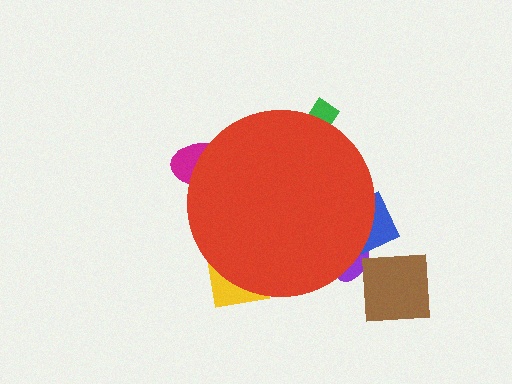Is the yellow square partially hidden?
Yes, the yellow square is partially hidden behind the red circle.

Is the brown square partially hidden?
No, the brown square is fully visible.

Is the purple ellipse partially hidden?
Yes, the purple ellipse is partially hidden behind the red circle.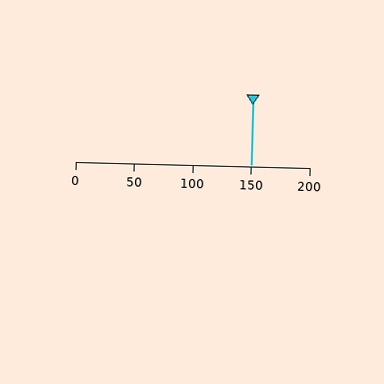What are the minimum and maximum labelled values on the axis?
The axis runs from 0 to 200.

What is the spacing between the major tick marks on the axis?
The major ticks are spaced 50 apart.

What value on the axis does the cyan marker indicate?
The marker indicates approximately 150.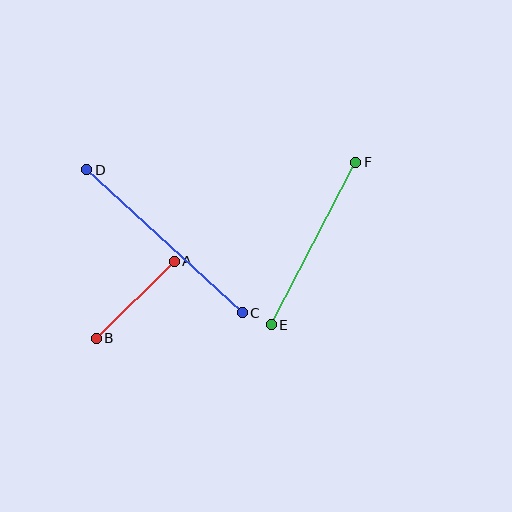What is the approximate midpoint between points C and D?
The midpoint is at approximately (165, 241) pixels.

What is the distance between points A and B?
The distance is approximately 110 pixels.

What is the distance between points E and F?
The distance is approximately 183 pixels.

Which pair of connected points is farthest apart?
Points C and D are farthest apart.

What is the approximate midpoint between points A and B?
The midpoint is at approximately (135, 300) pixels.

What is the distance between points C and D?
The distance is approximately 211 pixels.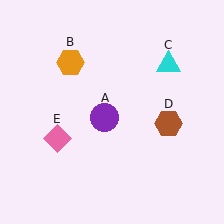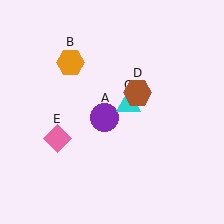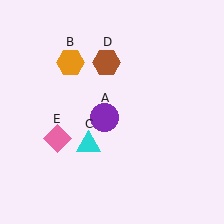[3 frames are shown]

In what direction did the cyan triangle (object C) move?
The cyan triangle (object C) moved down and to the left.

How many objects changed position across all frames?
2 objects changed position: cyan triangle (object C), brown hexagon (object D).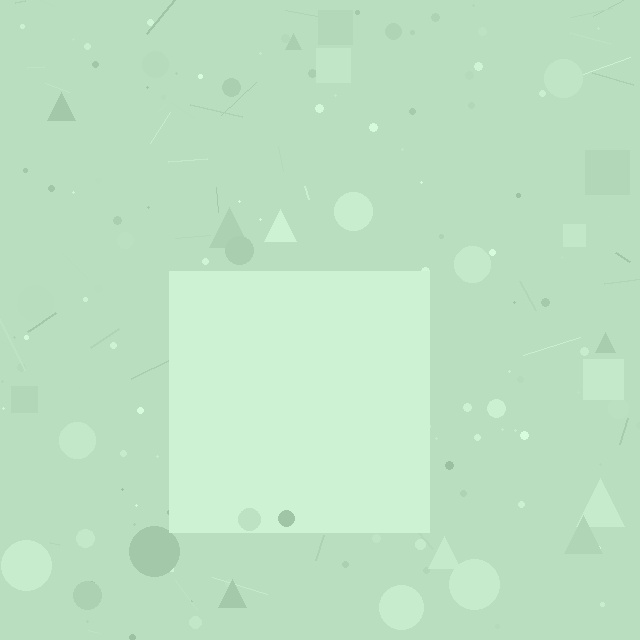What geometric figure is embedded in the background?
A square is embedded in the background.